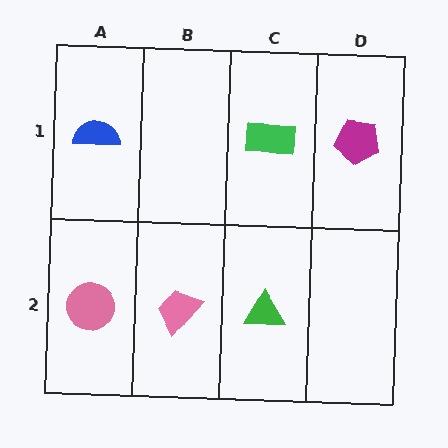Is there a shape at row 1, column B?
No, that cell is empty.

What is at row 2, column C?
A green triangle.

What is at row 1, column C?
A green rectangle.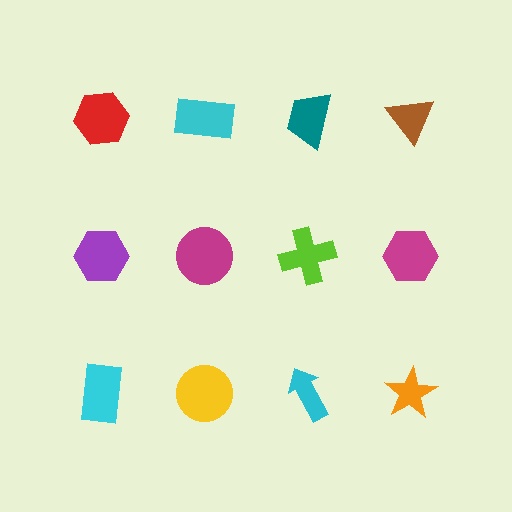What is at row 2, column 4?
A magenta hexagon.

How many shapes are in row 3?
4 shapes.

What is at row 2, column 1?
A purple hexagon.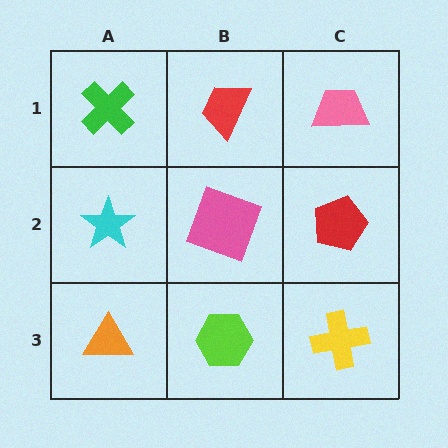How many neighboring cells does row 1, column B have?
3.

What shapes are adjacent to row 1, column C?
A red pentagon (row 2, column C), a red trapezoid (row 1, column B).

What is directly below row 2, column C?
A yellow cross.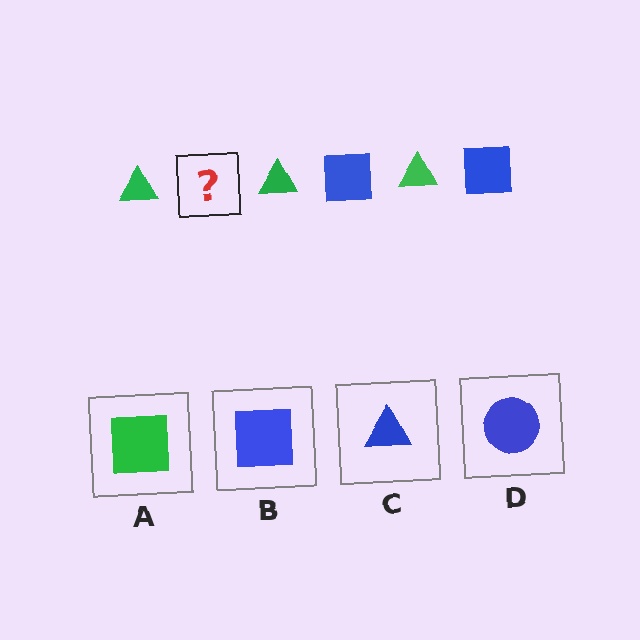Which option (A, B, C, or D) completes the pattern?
B.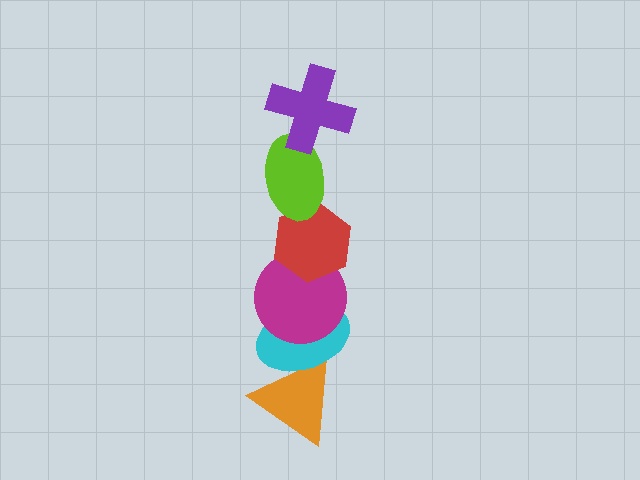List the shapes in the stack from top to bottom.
From top to bottom: the purple cross, the lime ellipse, the red hexagon, the magenta circle, the cyan ellipse, the orange triangle.